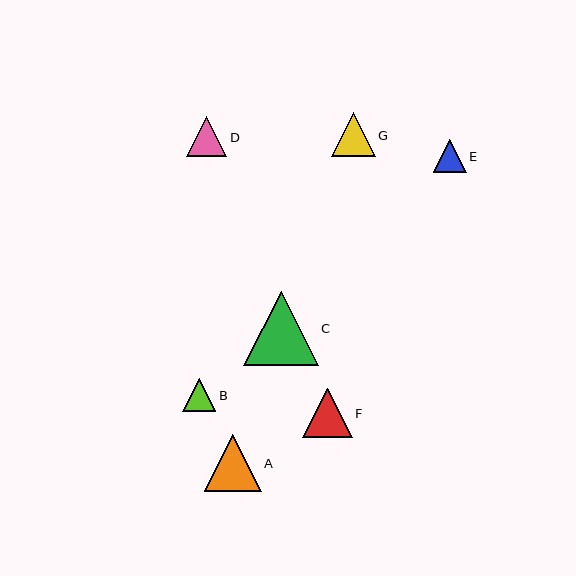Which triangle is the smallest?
Triangle B is the smallest with a size of approximately 33 pixels.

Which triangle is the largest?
Triangle C is the largest with a size of approximately 74 pixels.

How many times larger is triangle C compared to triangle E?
Triangle C is approximately 2.2 times the size of triangle E.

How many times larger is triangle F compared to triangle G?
Triangle F is approximately 1.1 times the size of triangle G.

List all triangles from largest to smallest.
From largest to smallest: C, A, F, G, D, E, B.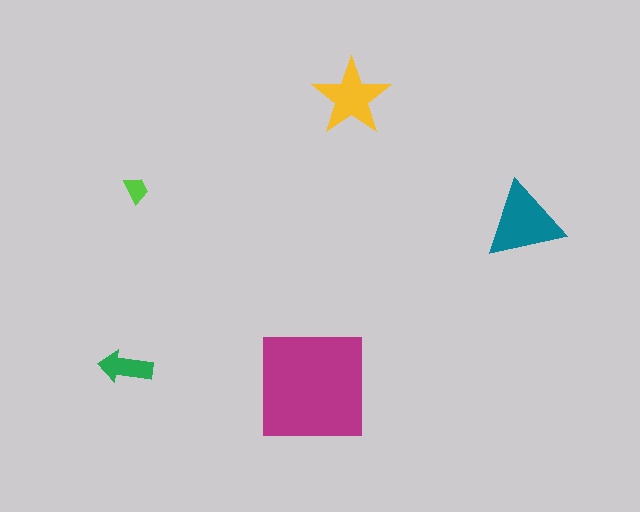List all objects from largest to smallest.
The magenta square, the teal triangle, the yellow star, the green arrow, the lime trapezoid.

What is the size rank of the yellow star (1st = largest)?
3rd.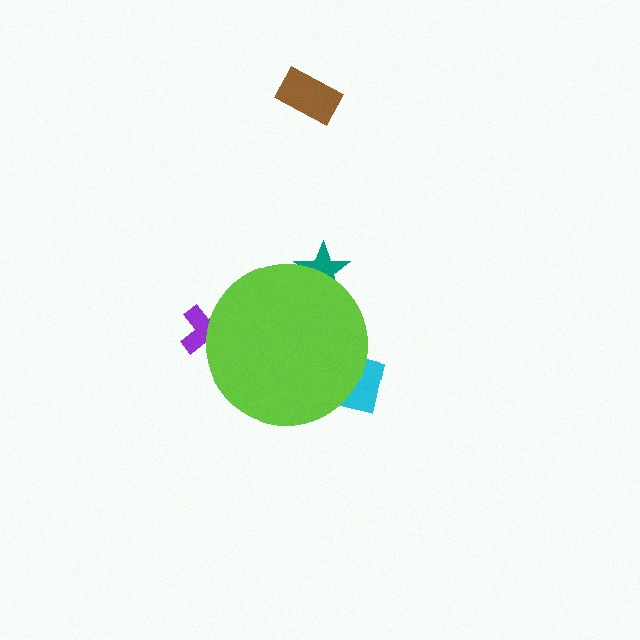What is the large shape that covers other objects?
A lime circle.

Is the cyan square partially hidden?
Yes, the cyan square is partially hidden behind the lime circle.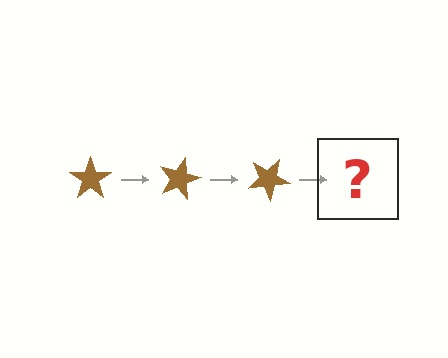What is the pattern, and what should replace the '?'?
The pattern is that the star rotates 15 degrees each step. The '?' should be a brown star rotated 45 degrees.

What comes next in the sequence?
The next element should be a brown star rotated 45 degrees.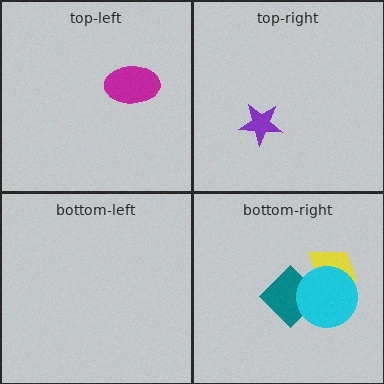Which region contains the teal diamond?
The bottom-right region.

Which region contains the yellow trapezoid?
The bottom-right region.